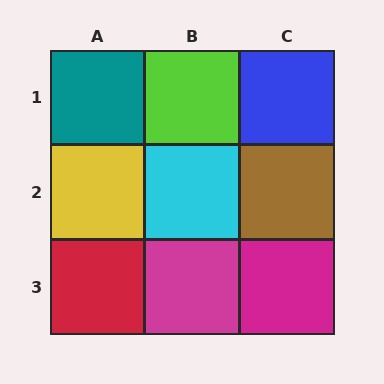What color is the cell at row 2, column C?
Brown.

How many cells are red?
1 cell is red.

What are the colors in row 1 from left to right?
Teal, lime, blue.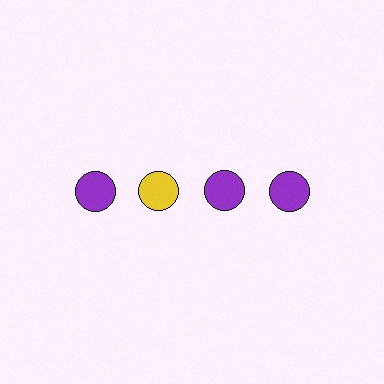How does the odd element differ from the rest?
It has a different color: yellow instead of purple.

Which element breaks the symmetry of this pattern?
The yellow circle in the top row, second from left column breaks the symmetry. All other shapes are purple circles.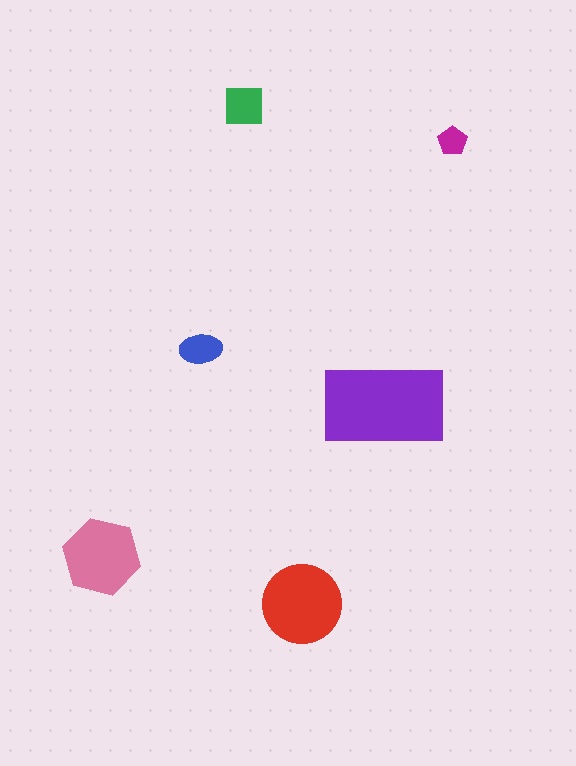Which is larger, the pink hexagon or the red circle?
The red circle.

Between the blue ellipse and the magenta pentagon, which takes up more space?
The blue ellipse.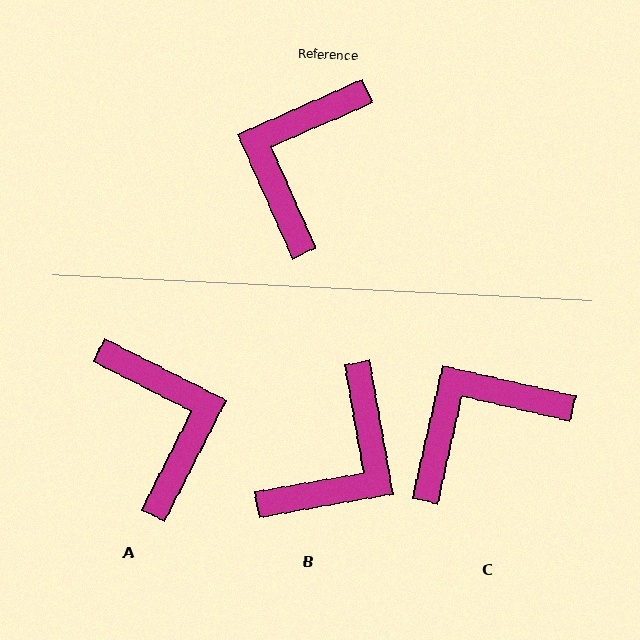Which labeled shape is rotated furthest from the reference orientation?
B, about 166 degrees away.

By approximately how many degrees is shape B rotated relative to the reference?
Approximately 166 degrees counter-clockwise.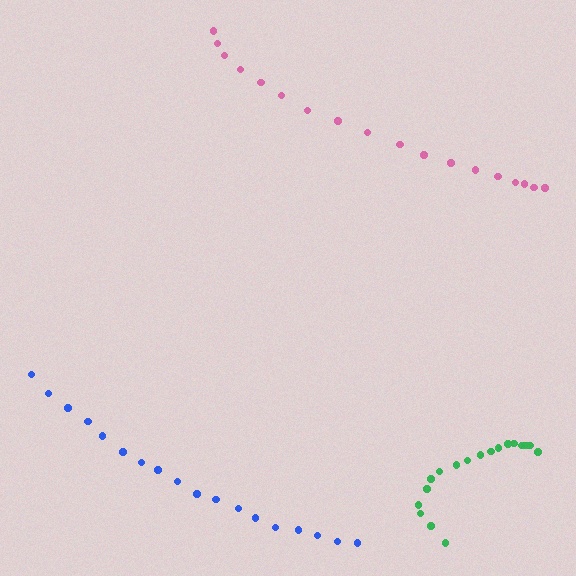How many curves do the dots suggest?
There are 3 distinct paths.